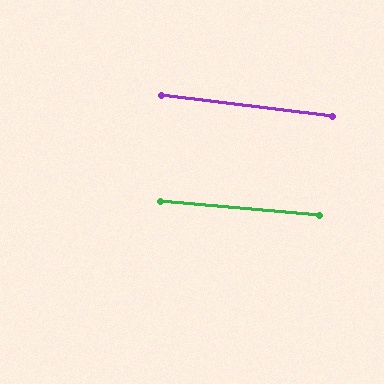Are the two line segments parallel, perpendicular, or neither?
Parallel — their directions differ by only 1.9°.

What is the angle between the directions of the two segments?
Approximately 2 degrees.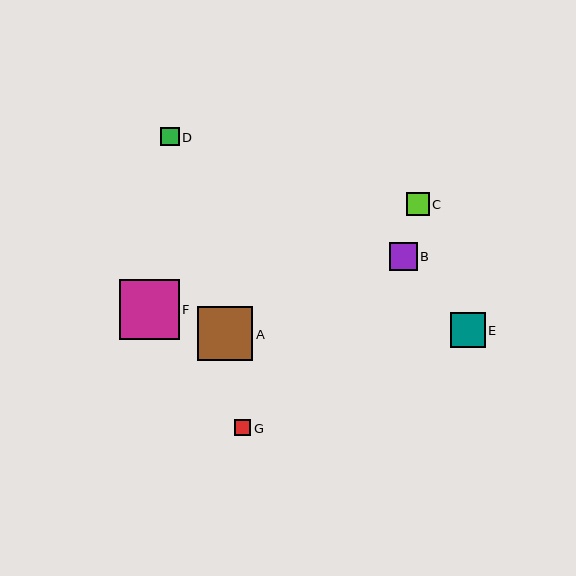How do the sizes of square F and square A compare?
Square F and square A are approximately the same size.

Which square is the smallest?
Square G is the smallest with a size of approximately 16 pixels.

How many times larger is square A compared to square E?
Square A is approximately 1.6 times the size of square E.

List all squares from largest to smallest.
From largest to smallest: F, A, E, B, C, D, G.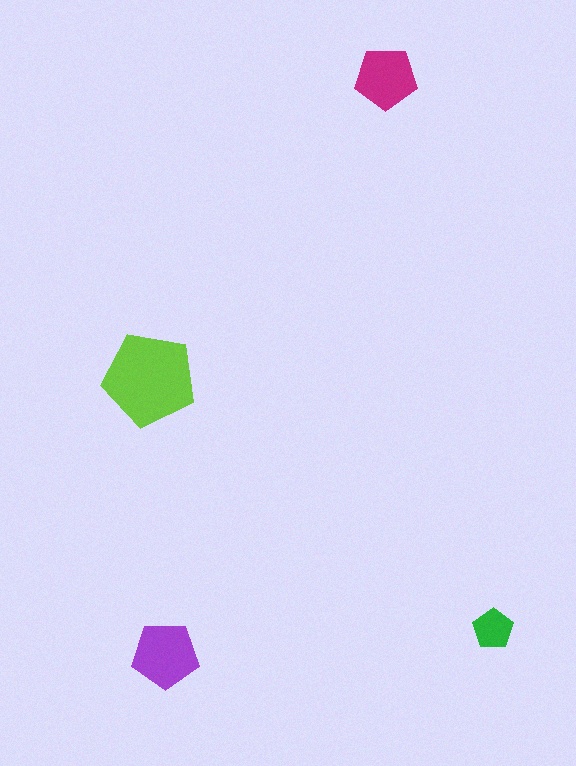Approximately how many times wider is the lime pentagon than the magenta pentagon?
About 1.5 times wider.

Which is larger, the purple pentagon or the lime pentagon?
The lime one.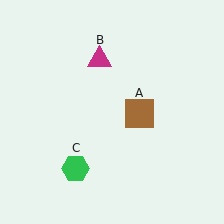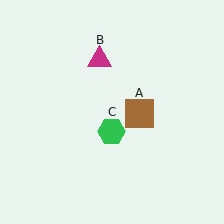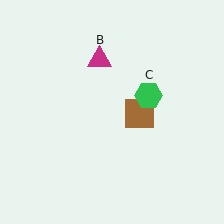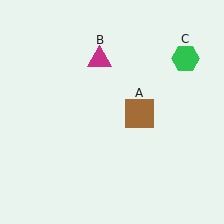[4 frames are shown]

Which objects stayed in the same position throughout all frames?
Brown square (object A) and magenta triangle (object B) remained stationary.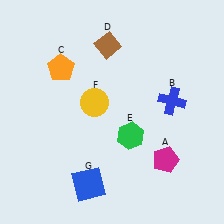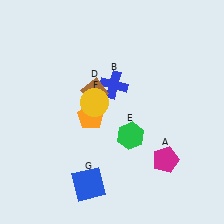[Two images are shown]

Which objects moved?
The objects that moved are: the blue cross (B), the orange pentagon (C), the brown diamond (D).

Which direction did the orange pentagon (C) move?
The orange pentagon (C) moved down.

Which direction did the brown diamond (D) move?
The brown diamond (D) moved down.